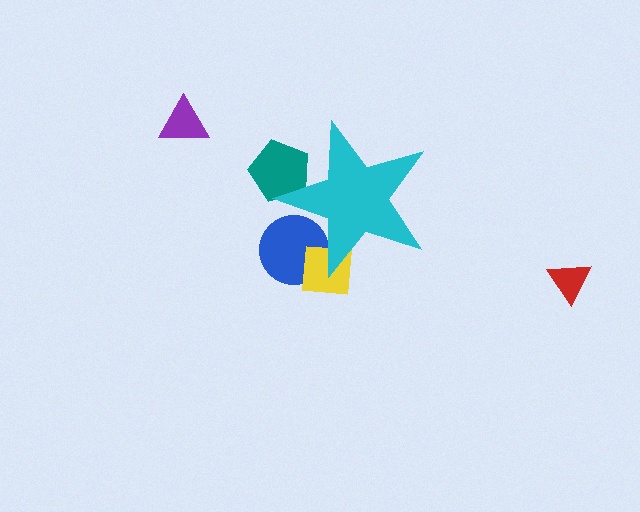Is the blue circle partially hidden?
Yes, the blue circle is partially hidden behind the cyan star.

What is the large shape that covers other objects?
A cyan star.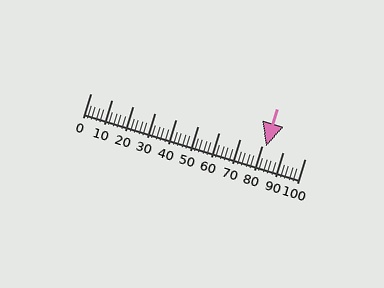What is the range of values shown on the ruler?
The ruler shows values from 0 to 100.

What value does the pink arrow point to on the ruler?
The pink arrow points to approximately 82.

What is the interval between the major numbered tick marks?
The major tick marks are spaced 10 units apart.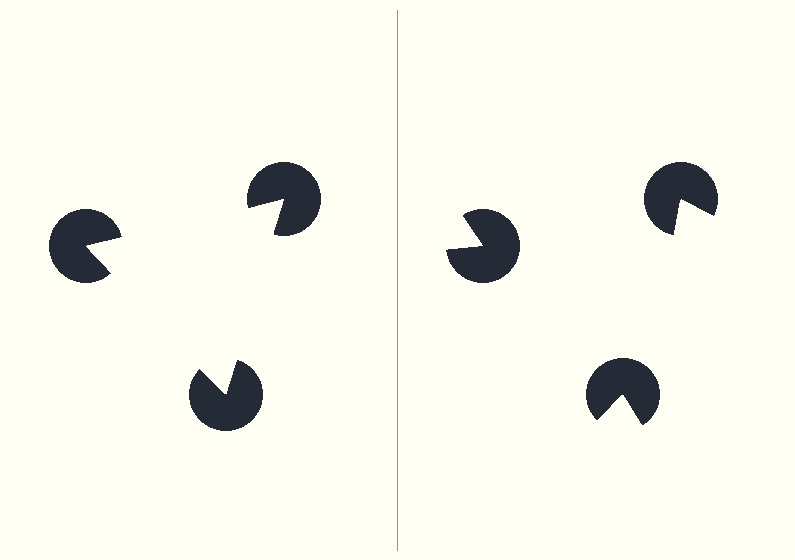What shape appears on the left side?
An illusory triangle.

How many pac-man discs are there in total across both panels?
6 — 3 on each side.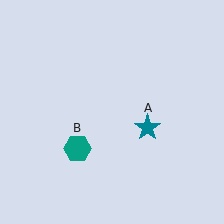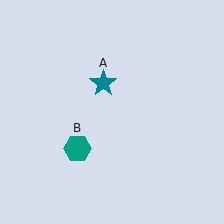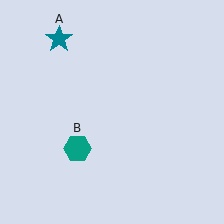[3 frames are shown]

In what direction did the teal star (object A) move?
The teal star (object A) moved up and to the left.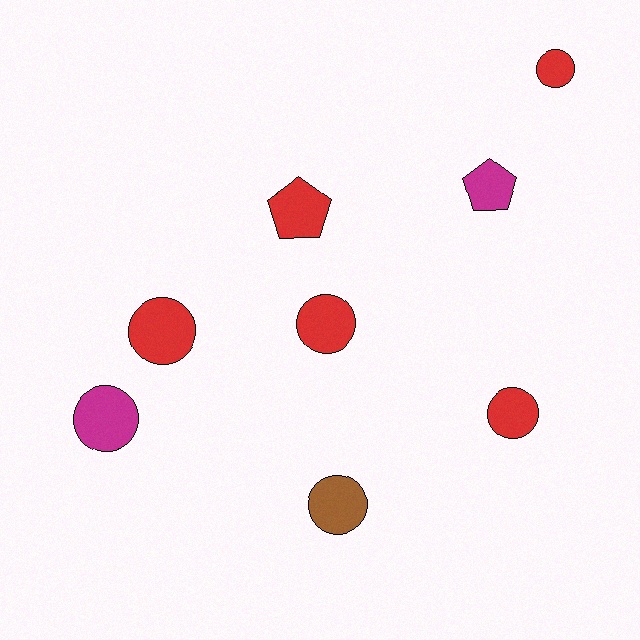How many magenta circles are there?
There is 1 magenta circle.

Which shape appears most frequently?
Circle, with 6 objects.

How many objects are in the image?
There are 8 objects.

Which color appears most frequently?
Red, with 5 objects.